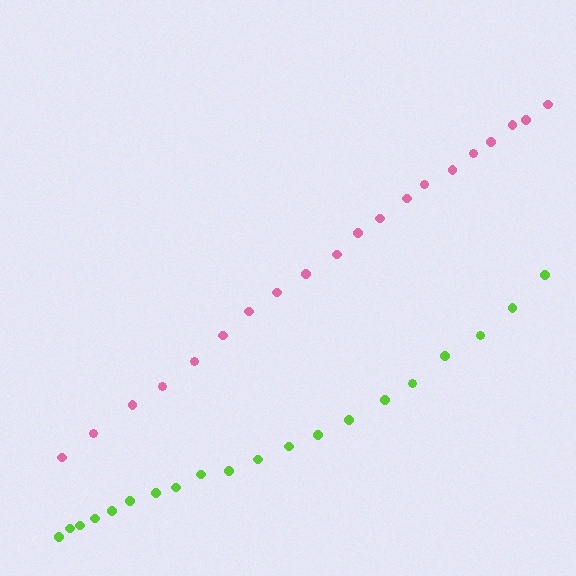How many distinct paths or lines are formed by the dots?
There are 2 distinct paths.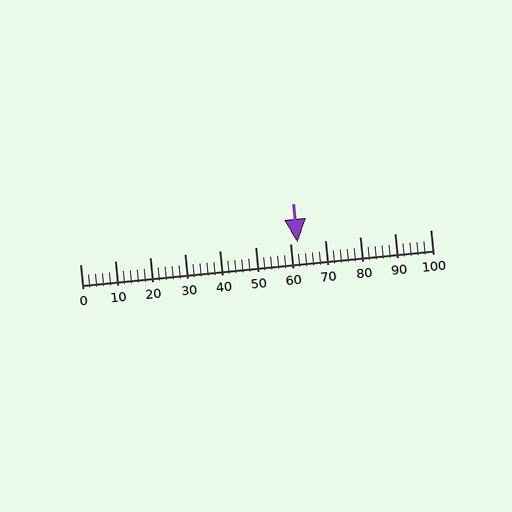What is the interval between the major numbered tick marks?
The major tick marks are spaced 10 units apart.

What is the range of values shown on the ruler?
The ruler shows values from 0 to 100.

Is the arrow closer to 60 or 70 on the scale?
The arrow is closer to 60.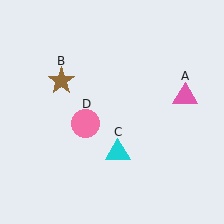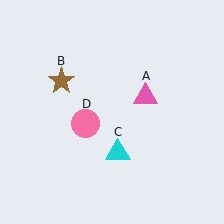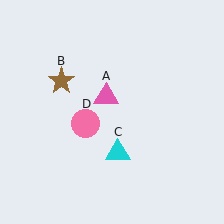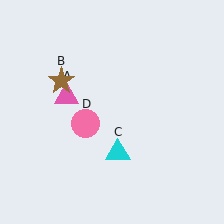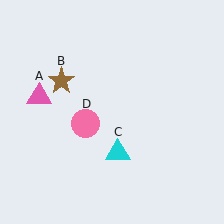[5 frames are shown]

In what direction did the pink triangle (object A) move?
The pink triangle (object A) moved left.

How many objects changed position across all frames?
1 object changed position: pink triangle (object A).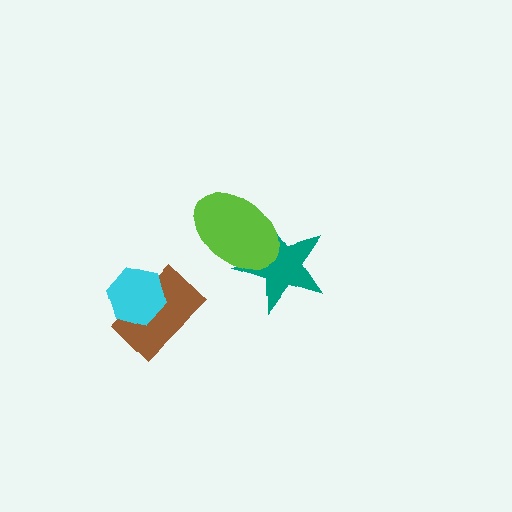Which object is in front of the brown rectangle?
The cyan hexagon is in front of the brown rectangle.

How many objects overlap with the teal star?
1 object overlaps with the teal star.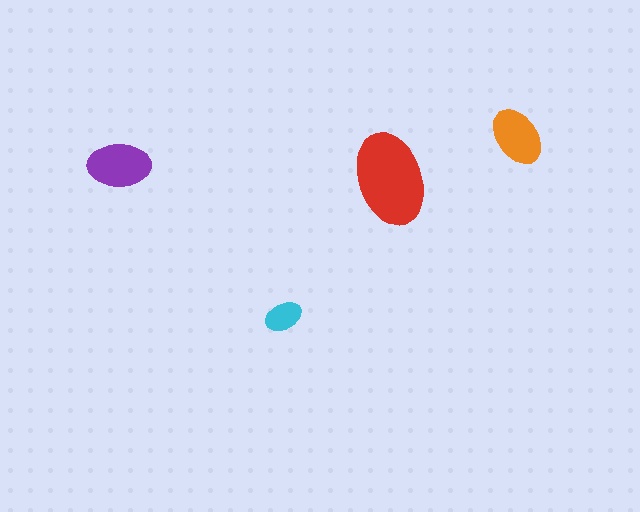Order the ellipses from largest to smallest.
the red one, the purple one, the orange one, the cyan one.